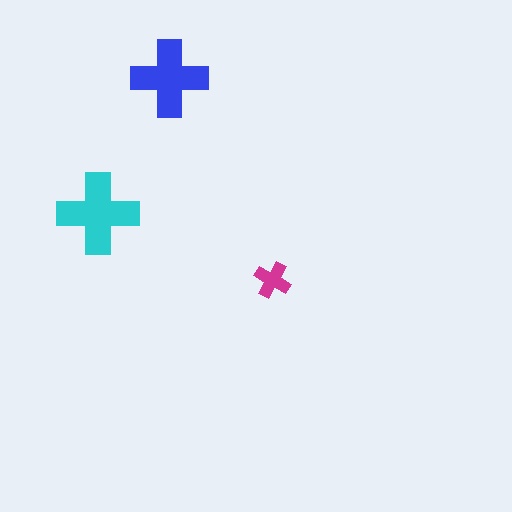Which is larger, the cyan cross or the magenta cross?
The cyan one.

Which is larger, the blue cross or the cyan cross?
The cyan one.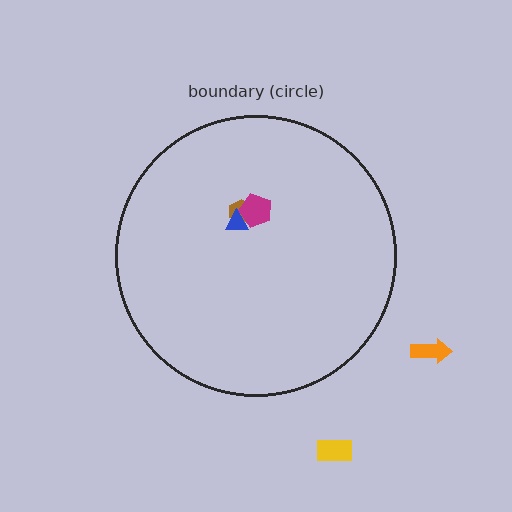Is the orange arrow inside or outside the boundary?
Outside.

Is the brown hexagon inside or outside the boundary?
Inside.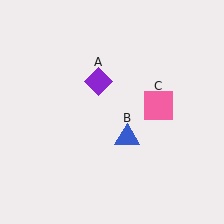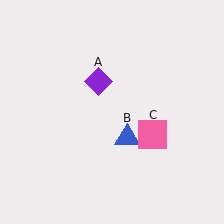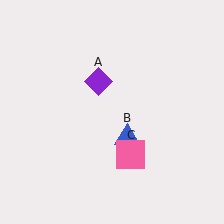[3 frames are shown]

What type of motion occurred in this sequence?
The pink square (object C) rotated clockwise around the center of the scene.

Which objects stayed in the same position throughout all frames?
Purple diamond (object A) and blue triangle (object B) remained stationary.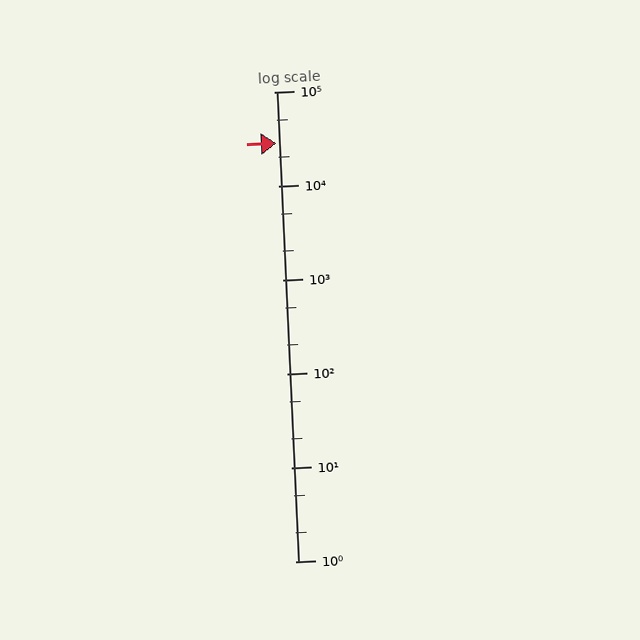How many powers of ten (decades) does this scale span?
The scale spans 5 decades, from 1 to 100000.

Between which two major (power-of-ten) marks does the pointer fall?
The pointer is between 10000 and 100000.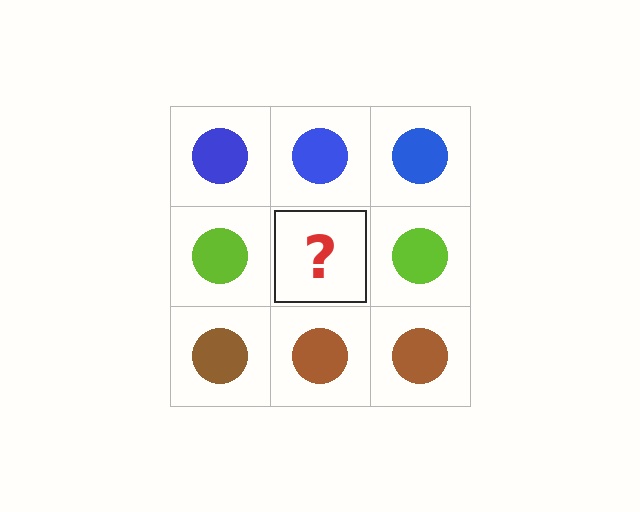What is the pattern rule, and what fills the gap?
The rule is that each row has a consistent color. The gap should be filled with a lime circle.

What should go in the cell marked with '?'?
The missing cell should contain a lime circle.